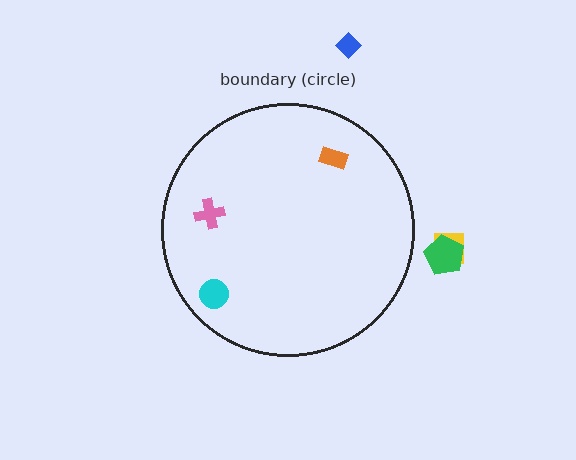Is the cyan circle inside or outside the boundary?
Inside.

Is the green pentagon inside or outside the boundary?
Outside.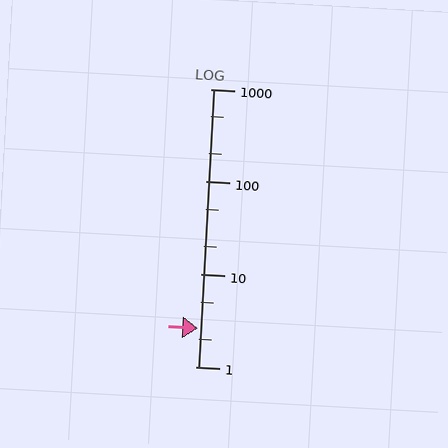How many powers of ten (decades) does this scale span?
The scale spans 3 decades, from 1 to 1000.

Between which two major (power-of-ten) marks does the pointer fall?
The pointer is between 1 and 10.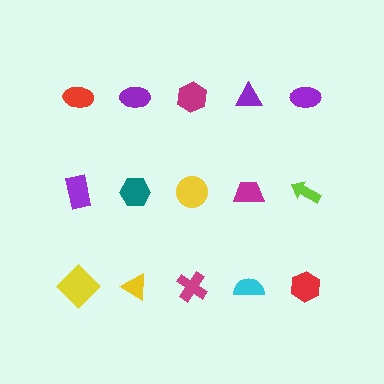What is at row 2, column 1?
A purple rectangle.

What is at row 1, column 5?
A purple ellipse.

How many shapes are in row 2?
5 shapes.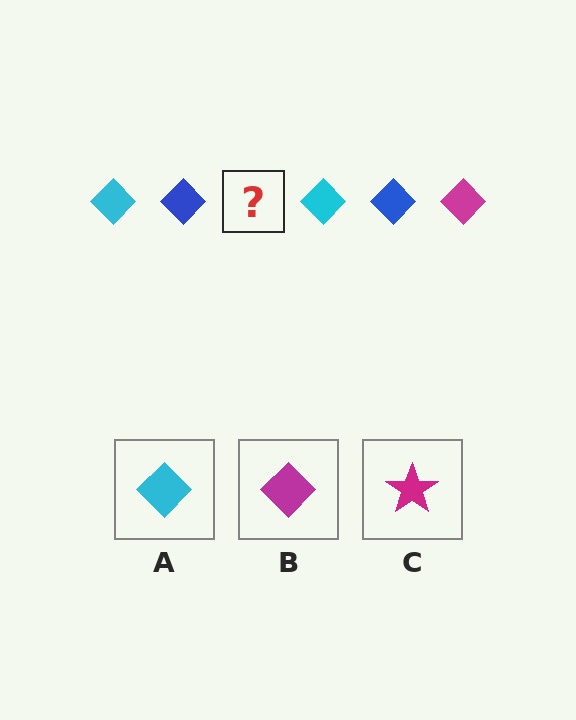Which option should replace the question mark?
Option B.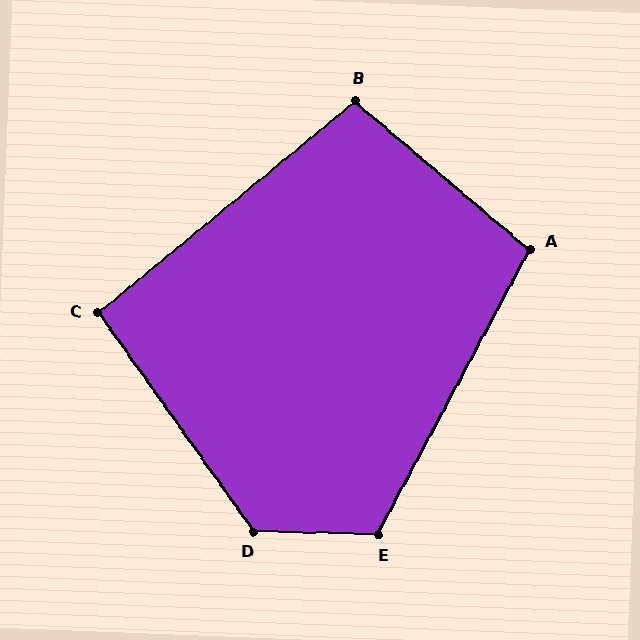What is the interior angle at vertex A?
Approximately 102 degrees (obtuse).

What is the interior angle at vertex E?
Approximately 117 degrees (obtuse).